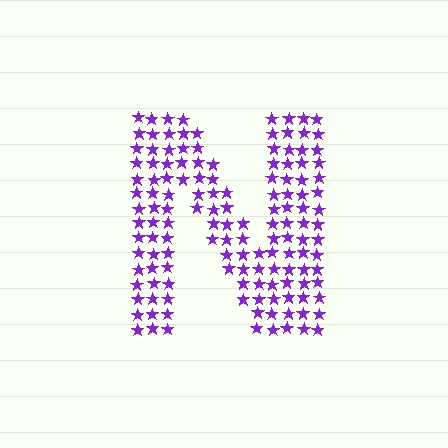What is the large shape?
The large shape is the letter N.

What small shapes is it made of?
It is made of small stars.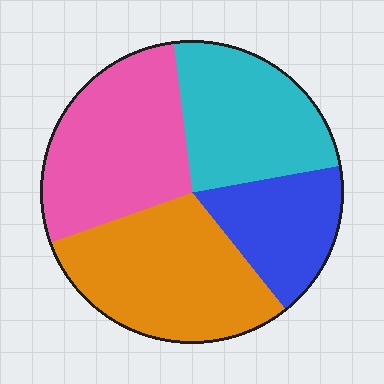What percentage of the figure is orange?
Orange takes up about one third (1/3) of the figure.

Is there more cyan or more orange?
Orange.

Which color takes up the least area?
Blue, at roughly 15%.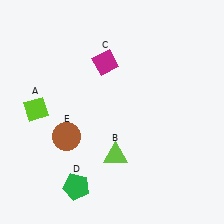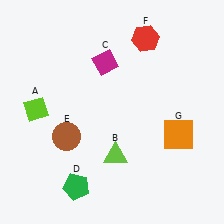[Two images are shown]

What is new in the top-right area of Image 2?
A red hexagon (F) was added in the top-right area of Image 2.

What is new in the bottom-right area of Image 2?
An orange square (G) was added in the bottom-right area of Image 2.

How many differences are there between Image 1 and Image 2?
There are 2 differences between the two images.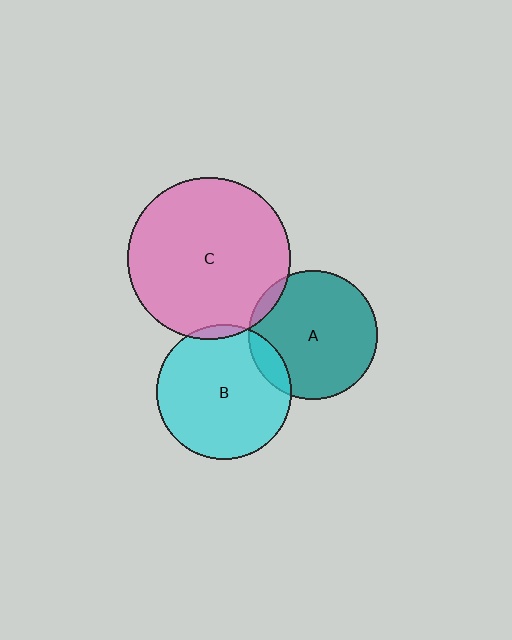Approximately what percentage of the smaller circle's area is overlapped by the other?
Approximately 5%.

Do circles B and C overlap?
Yes.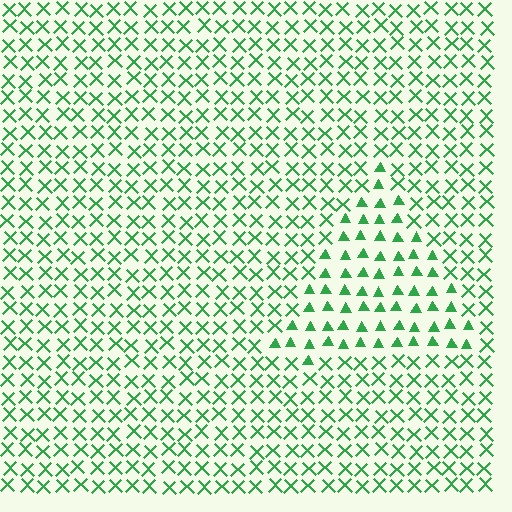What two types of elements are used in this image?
The image uses triangles inside the triangle region and X marks outside it.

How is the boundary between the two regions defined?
The boundary is defined by a change in element shape: triangles inside vs. X marks outside. All elements share the same color and spacing.